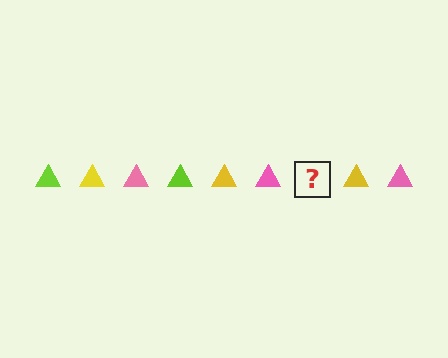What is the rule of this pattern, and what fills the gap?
The rule is that the pattern cycles through lime, yellow, pink triangles. The gap should be filled with a lime triangle.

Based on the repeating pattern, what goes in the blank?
The blank should be a lime triangle.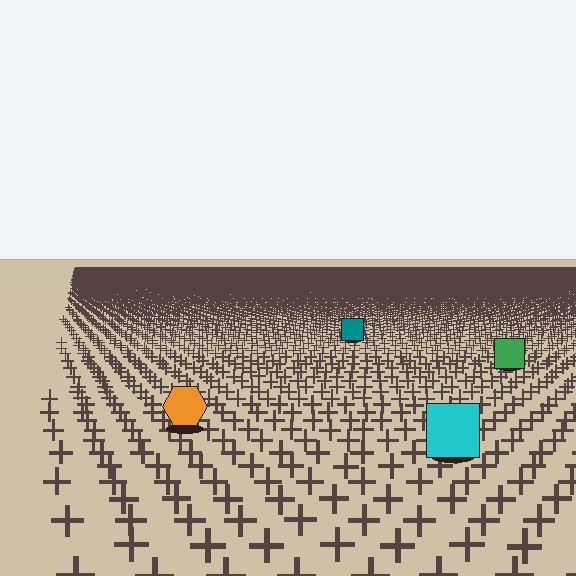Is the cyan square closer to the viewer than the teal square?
Yes. The cyan square is closer — you can tell from the texture gradient: the ground texture is coarser near it.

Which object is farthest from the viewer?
The teal square is farthest from the viewer. It appears smaller and the ground texture around it is denser.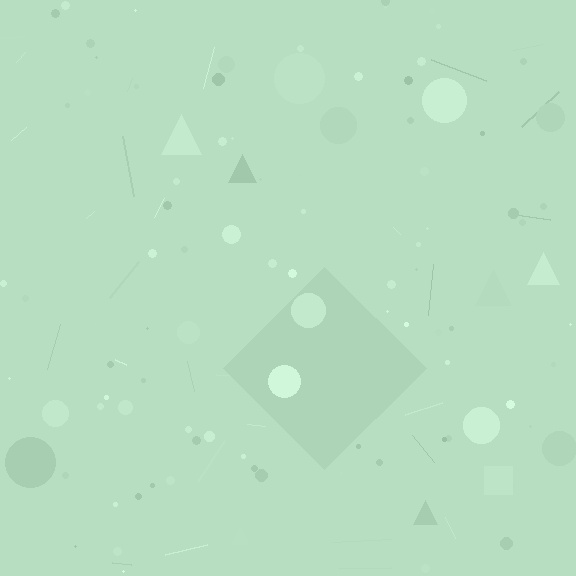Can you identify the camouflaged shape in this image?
The camouflaged shape is a diamond.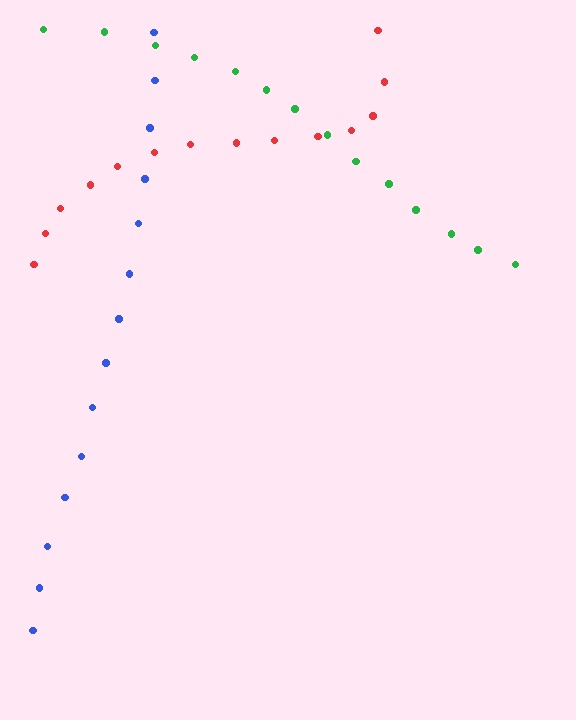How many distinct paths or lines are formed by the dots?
There are 3 distinct paths.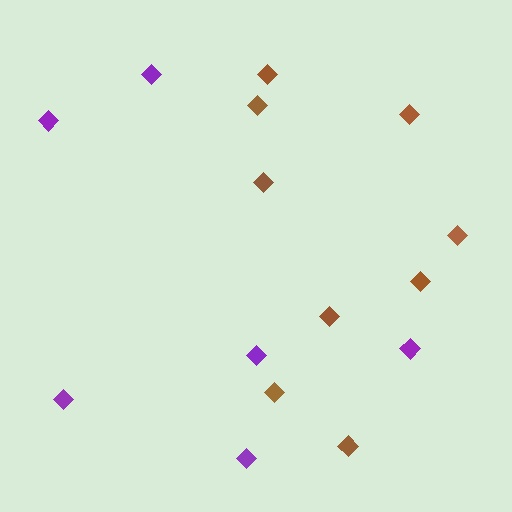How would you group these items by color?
There are 2 groups: one group of brown diamonds (9) and one group of purple diamonds (6).